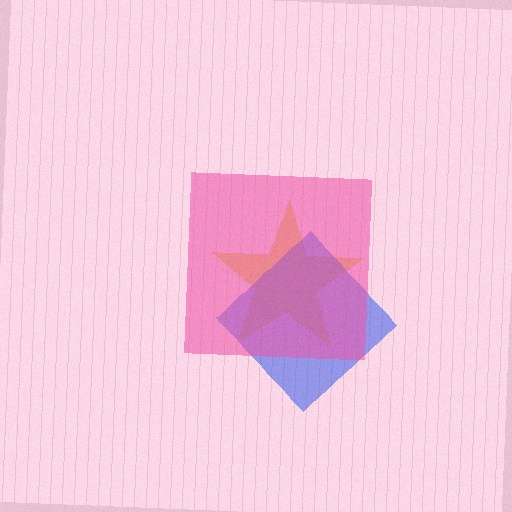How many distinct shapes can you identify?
There are 3 distinct shapes: a yellow star, a blue diamond, a pink square.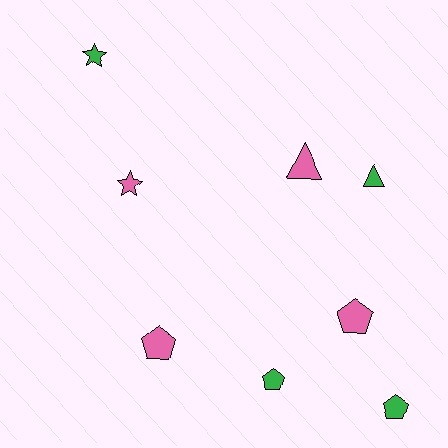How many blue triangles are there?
There are no blue triangles.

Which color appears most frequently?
Green, with 4 objects.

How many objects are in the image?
There are 8 objects.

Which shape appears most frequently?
Pentagon, with 4 objects.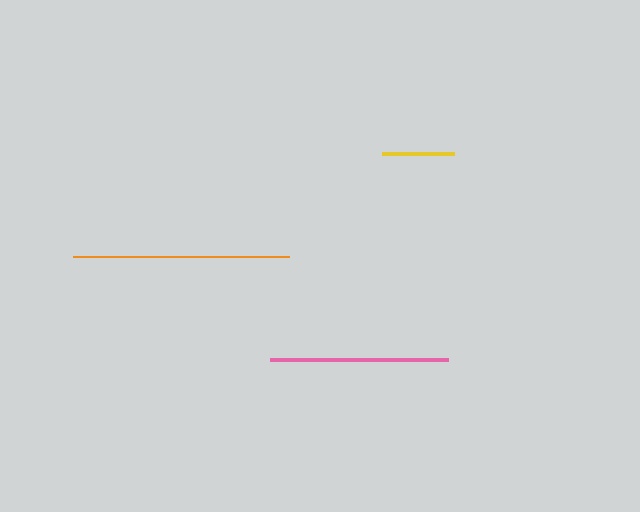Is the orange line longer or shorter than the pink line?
The orange line is longer than the pink line.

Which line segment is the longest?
The orange line is the longest at approximately 216 pixels.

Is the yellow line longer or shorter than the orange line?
The orange line is longer than the yellow line.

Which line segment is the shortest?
The yellow line is the shortest at approximately 73 pixels.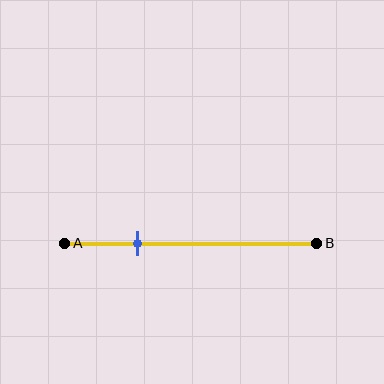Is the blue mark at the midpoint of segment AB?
No, the mark is at about 30% from A, not at the 50% midpoint.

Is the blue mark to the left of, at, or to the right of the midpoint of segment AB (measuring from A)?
The blue mark is to the left of the midpoint of segment AB.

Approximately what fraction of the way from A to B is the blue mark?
The blue mark is approximately 30% of the way from A to B.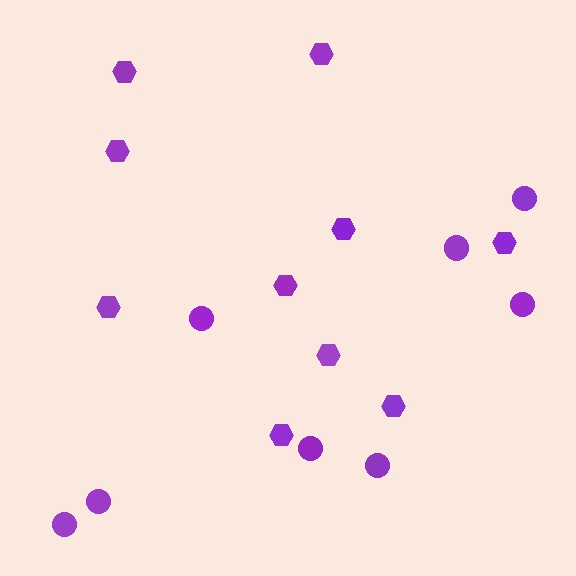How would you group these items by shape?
There are 2 groups: one group of hexagons (10) and one group of circles (8).